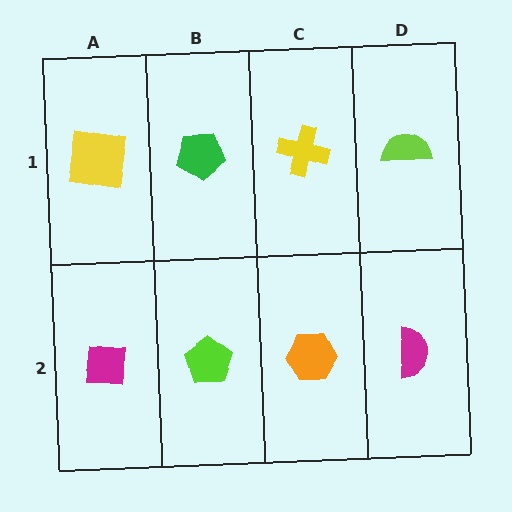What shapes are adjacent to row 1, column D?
A magenta semicircle (row 2, column D), a yellow cross (row 1, column C).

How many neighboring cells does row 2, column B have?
3.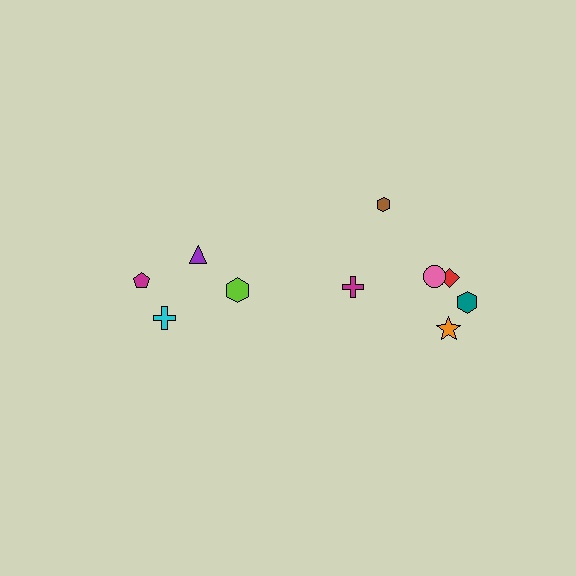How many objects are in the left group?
There are 4 objects.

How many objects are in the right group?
There are 6 objects.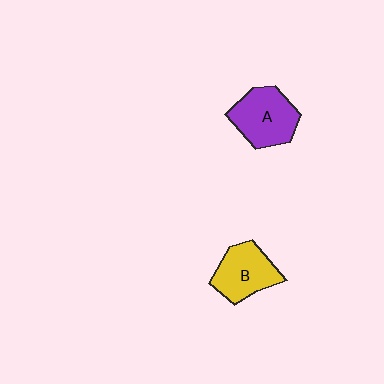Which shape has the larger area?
Shape A (purple).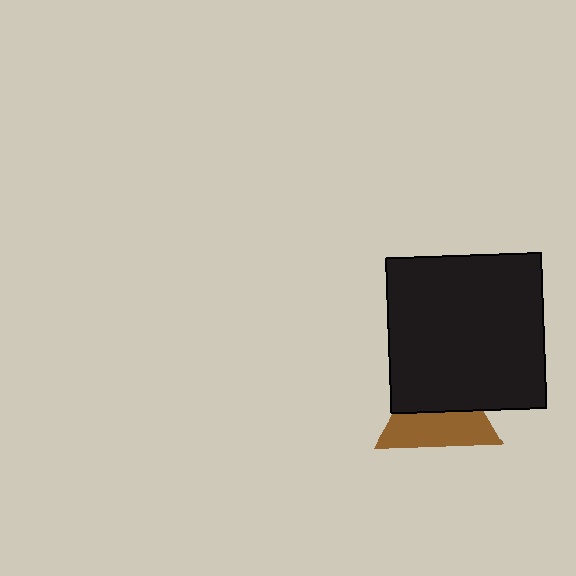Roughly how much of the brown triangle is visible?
About half of it is visible (roughly 52%).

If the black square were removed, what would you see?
You would see the complete brown triangle.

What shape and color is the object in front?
The object in front is a black square.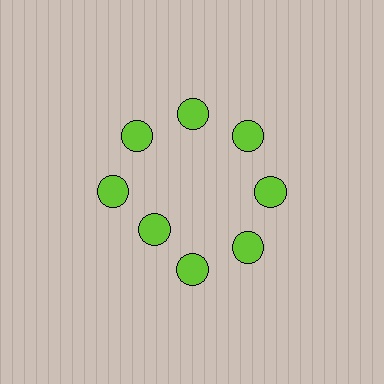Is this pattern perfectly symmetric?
No. The 8 lime circles are arranged in a ring, but one element near the 8 o'clock position is pulled inward toward the center, breaking the 8-fold rotational symmetry.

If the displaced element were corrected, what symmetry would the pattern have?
It would have 8-fold rotational symmetry — the pattern would map onto itself every 45 degrees.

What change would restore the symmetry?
The symmetry would be restored by moving it outward, back onto the ring so that all 8 circles sit at equal angles and equal distance from the center.